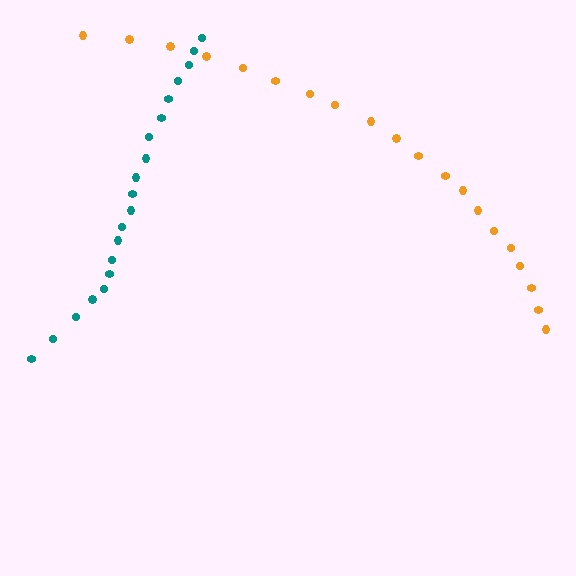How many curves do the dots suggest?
There are 2 distinct paths.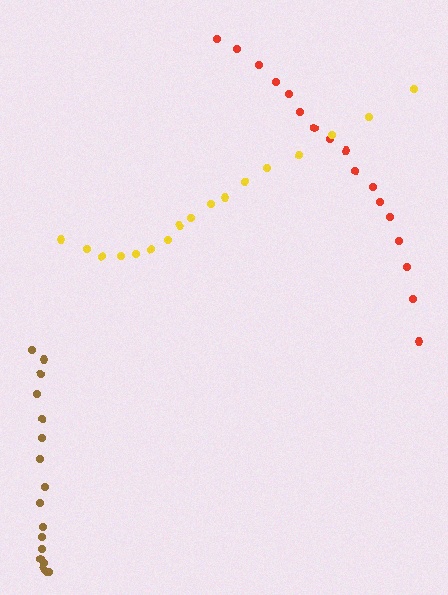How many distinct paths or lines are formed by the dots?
There are 3 distinct paths.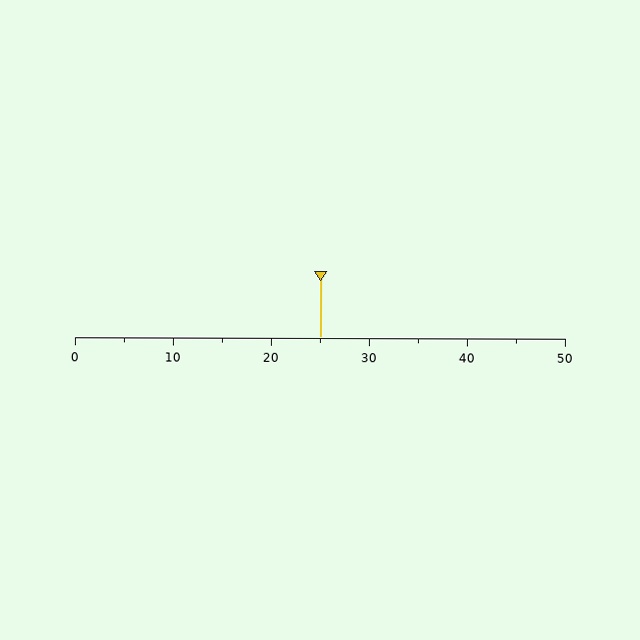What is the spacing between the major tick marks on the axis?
The major ticks are spaced 10 apart.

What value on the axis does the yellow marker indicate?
The marker indicates approximately 25.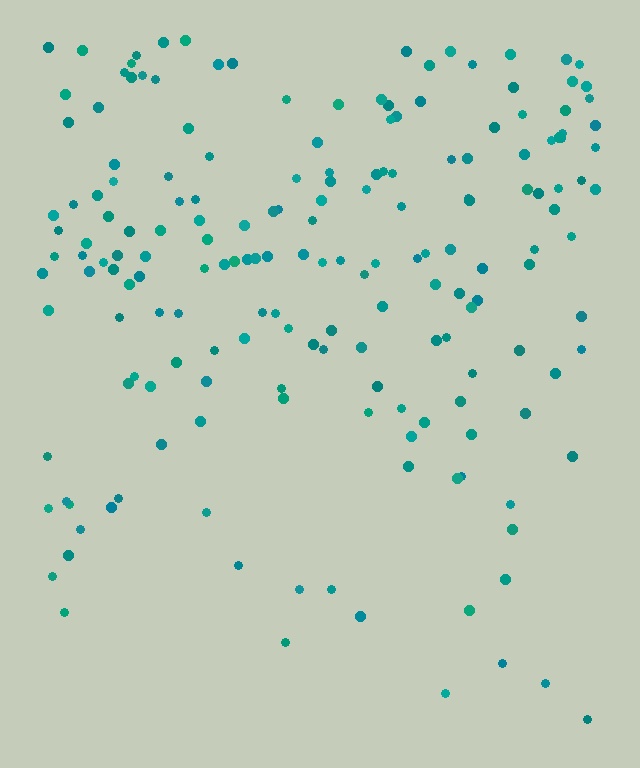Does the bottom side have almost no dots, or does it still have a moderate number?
Still a moderate number, just noticeably fewer than the top.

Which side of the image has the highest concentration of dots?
The top.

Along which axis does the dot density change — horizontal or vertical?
Vertical.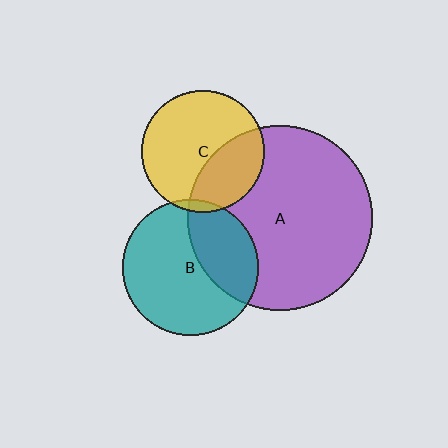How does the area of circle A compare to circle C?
Approximately 2.3 times.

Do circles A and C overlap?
Yes.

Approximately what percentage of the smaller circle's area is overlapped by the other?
Approximately 35%.